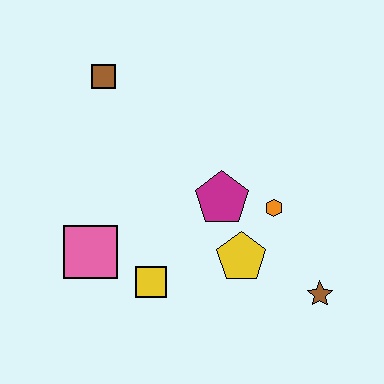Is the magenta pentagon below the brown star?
No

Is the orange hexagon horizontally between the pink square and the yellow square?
No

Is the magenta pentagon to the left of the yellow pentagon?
Yes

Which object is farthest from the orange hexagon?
The brown square is farthest from the orange hexagon.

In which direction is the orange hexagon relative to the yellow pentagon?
The orange hexagon is above the yellow pentagon.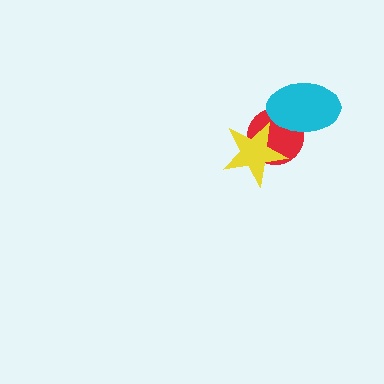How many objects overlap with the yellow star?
1 object overlaps with the yellow star.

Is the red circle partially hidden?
Yes, it is partially covered by another shape.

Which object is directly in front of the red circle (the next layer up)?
The cyan ellipse is directly in front of the red circle.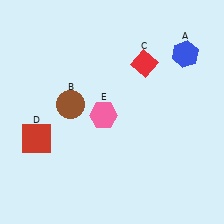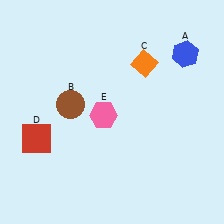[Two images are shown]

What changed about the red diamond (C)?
In Image 1, C is red. In Image 2, it changed to orange.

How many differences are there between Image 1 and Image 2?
There is 1 difference between the two images.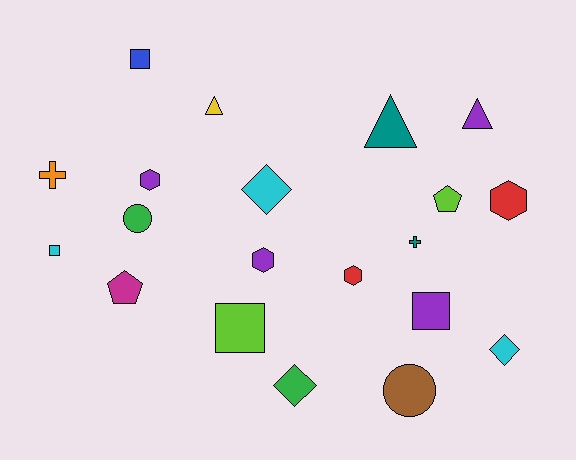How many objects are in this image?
There are 20 objects.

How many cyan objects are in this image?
There are 3 cyan objects.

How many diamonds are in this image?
There are 3 diamonds.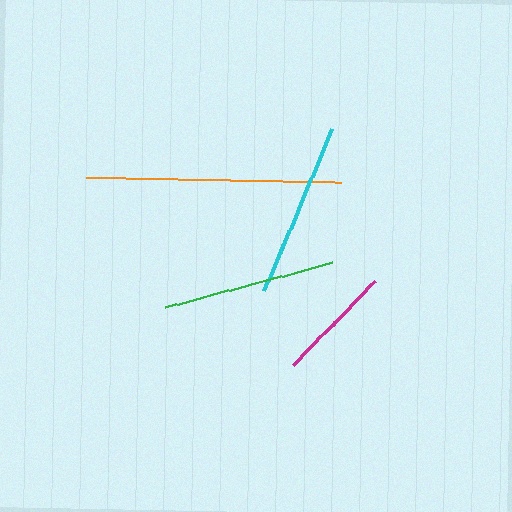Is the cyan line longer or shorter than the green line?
The cyan line is longer than the green line.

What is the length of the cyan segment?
The cyan segment is approximately 175 pixels long.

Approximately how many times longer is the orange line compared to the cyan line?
The orange line is approximately 1.5 times the length of the cyan line.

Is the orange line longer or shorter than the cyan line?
The orange line is longer than the cyan line.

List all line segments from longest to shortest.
From longest to shortest: orange, cyan, green, magenta.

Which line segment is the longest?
The orange line is the longest at approximately 256 pixels.